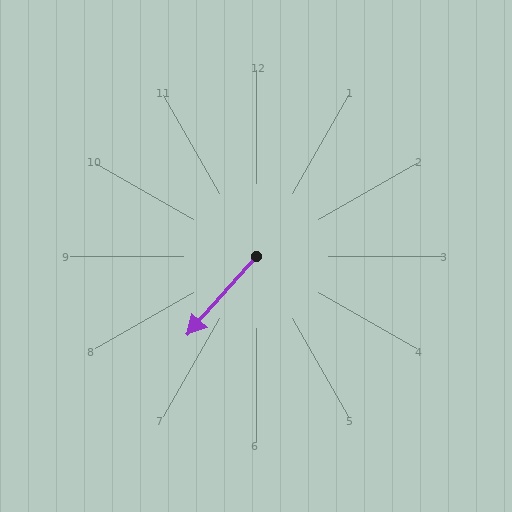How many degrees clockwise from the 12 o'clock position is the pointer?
Approximately 222 degrees.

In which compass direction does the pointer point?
Southwest.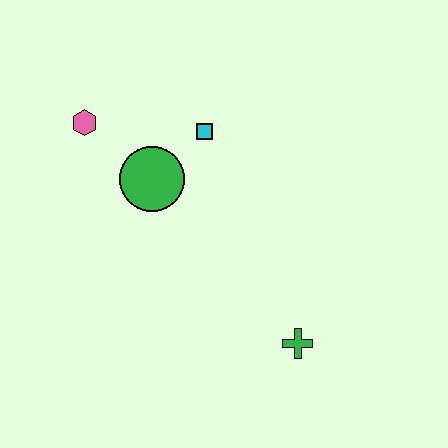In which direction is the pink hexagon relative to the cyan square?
The pink hexagon is to the left of the cyan square.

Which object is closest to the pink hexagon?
The green circle is closest to the pink hexagon.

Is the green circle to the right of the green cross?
No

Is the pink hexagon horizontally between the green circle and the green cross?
No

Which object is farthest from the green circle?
The green cross is farthest from the green circle.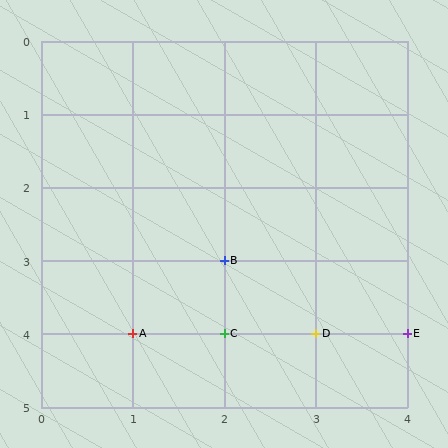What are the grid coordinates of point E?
Point E is at grid coordinates (4, 4).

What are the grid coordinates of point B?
Point B is at grid coordinates (2, 3).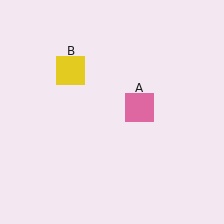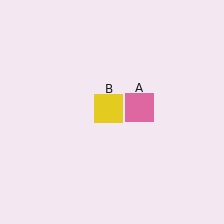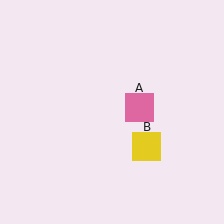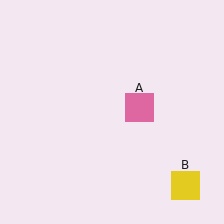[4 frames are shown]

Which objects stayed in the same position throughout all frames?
Pink square (object A) remained stationary.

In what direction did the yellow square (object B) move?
The yellow square (object B) moved down and to the right.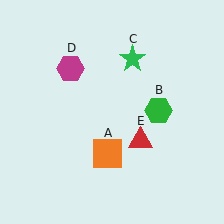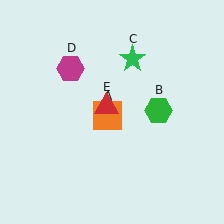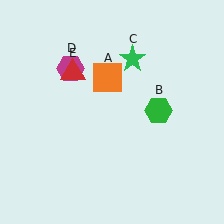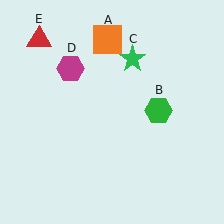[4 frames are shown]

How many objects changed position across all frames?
2 objects changed position: orange square (object A), red triangle (object E).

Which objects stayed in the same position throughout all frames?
Green hexagon (object B) and green star (object C) and magenta hexagon (object D) remained stationary.